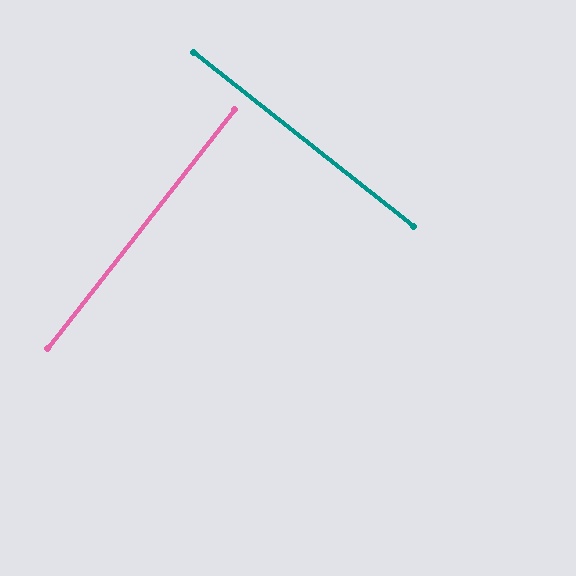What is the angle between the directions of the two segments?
Approximately 90 degrees.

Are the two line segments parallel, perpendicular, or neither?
Perpendicular — they meet at approximately 90°.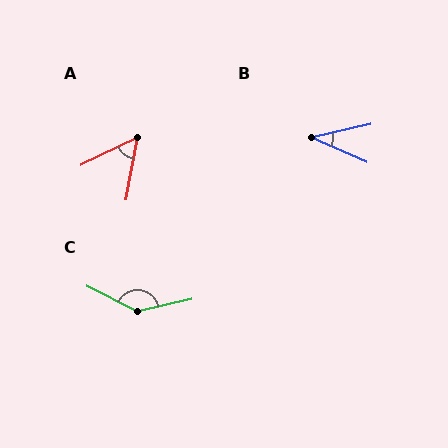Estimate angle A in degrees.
Approximately 54 degrees.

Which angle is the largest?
C, at approximately 140 degrees.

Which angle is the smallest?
B, at approximately 37 degrees.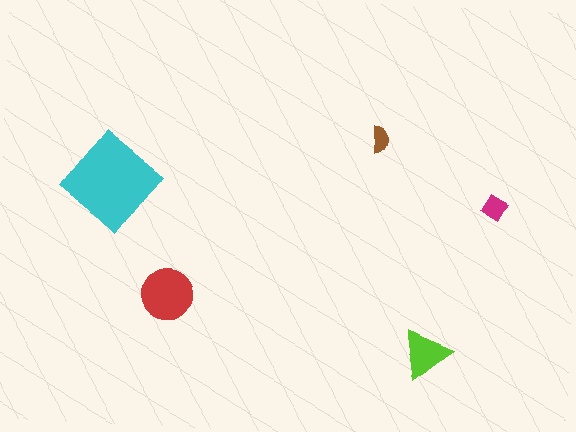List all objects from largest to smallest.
The cyan diamond, the red circle, the lime triangle, the magenta diamond, the brown semicircle.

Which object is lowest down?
The lime triangle is bottommost.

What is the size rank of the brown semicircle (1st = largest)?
5th.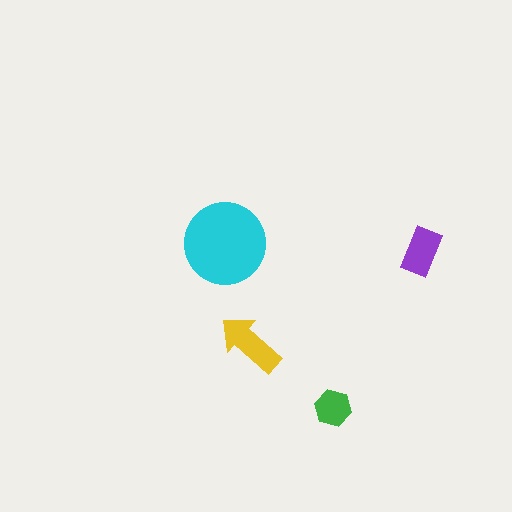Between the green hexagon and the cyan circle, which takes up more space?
The cyan circle.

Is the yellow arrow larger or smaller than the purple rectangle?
Larger.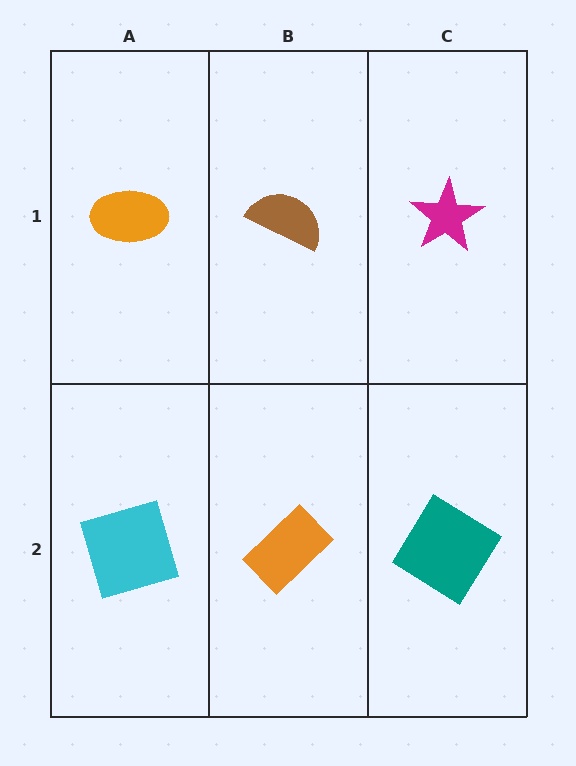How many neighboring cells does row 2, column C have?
2.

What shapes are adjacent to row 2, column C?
A magenta star (row 1, column C), an orange rectangle (row 2, column B).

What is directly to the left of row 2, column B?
A cyan square.